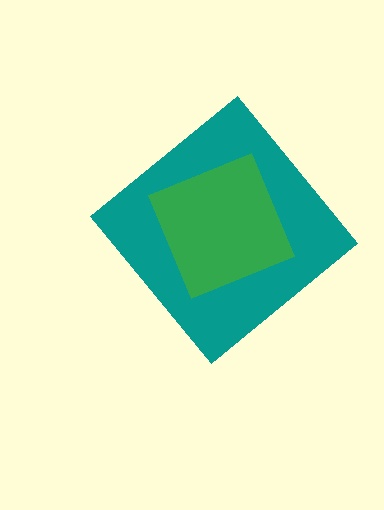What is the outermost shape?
The teal diamond.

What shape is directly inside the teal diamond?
The green square.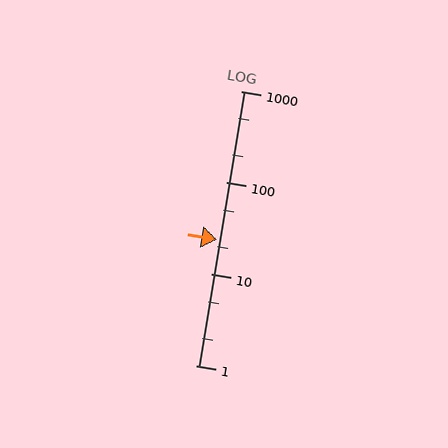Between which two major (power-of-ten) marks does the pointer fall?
The pointer is between 10 and 100.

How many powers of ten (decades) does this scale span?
The scale spans 3 decades, from 1 to 1000.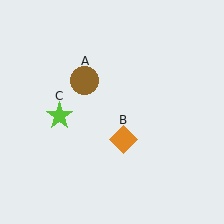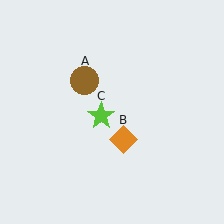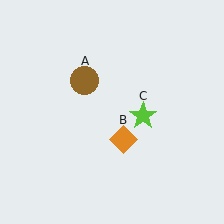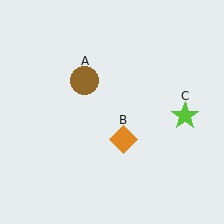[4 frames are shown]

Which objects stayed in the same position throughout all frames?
Brown circle (object A) and orange diamond (object B) remained stationary.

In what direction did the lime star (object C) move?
The lime star (object C) moved right.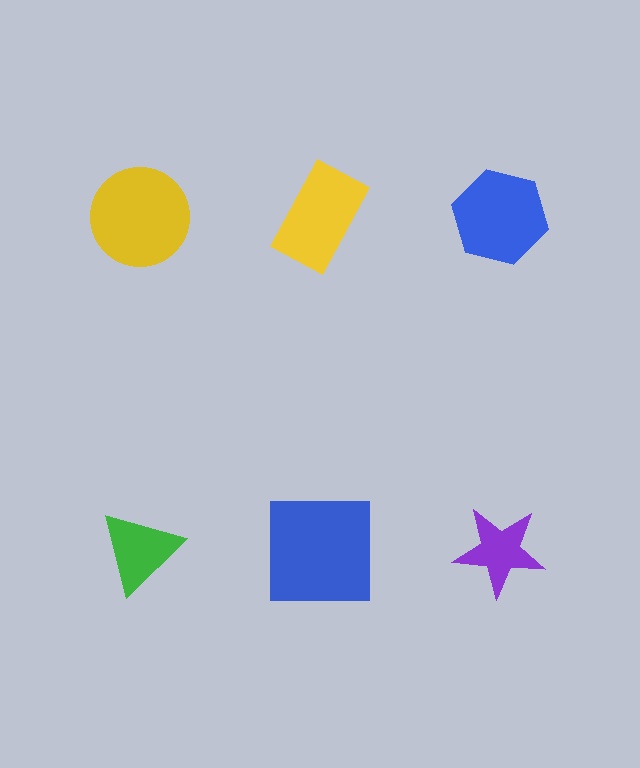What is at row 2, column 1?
A green triangle.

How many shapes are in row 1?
3 shapes.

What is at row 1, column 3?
A blue hexagon.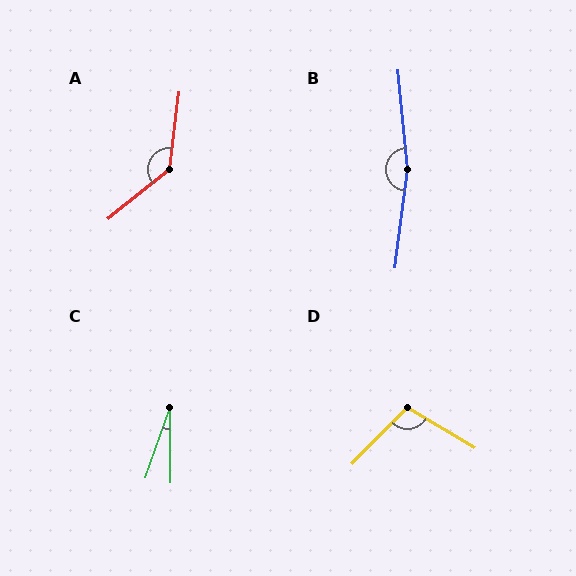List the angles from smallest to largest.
C (20°), D (104°), A (136°), B (167°).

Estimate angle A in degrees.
Approximately 136 degrees.